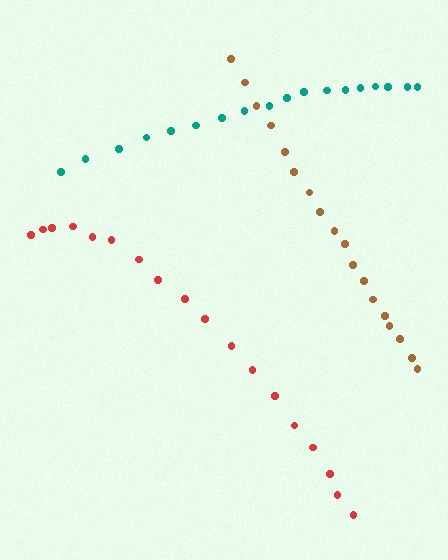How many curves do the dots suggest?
There are 3 distinct paths.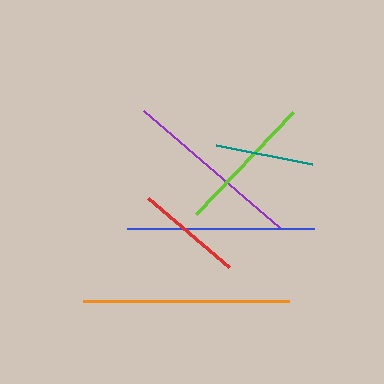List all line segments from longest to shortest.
From longest to shortest: orange, blue, purple, lime, red, teal.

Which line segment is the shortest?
The teal line is the shortest at approximately 98 pixels.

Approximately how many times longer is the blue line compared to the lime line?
The blue line is approximately 1.3 times the length of the lime line.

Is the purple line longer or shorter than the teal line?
The purple line is longer than the teal line.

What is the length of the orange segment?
The orange segment is approximately 206 pixels long.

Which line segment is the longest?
The orange line is the longest at approximately 206 pixels.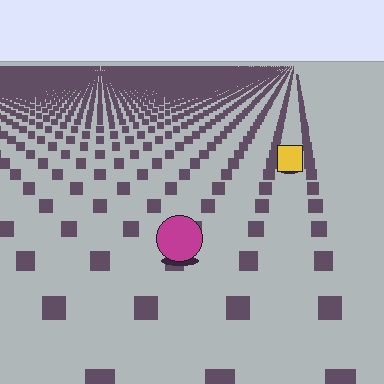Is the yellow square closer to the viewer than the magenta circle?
No. The magenta circle is closer — you can tell from the texture gradient: the ground texture is coarser near it.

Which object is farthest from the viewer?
The yellow square is farthest from the viewer. It appears smaller and the ground texture around it is denser.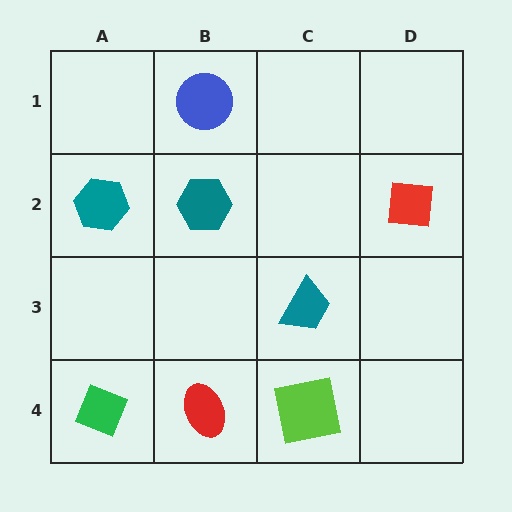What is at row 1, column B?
A blue circle.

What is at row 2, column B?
A teal hexagon.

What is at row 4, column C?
A lime square.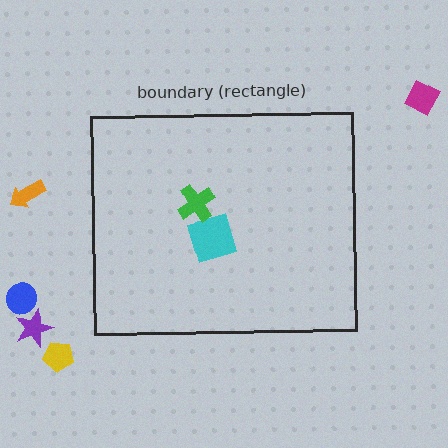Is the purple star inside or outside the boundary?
Outside.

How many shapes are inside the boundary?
2 inside, 5 outside.